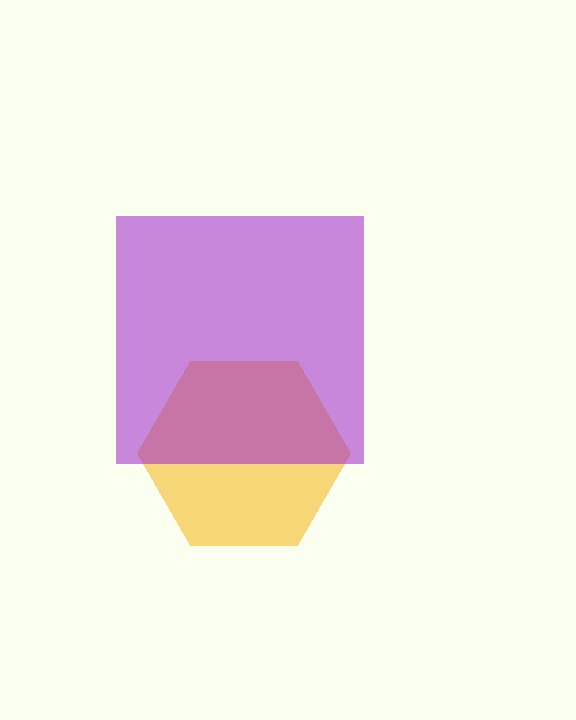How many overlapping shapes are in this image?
There are 2 overlapping shapes in the image.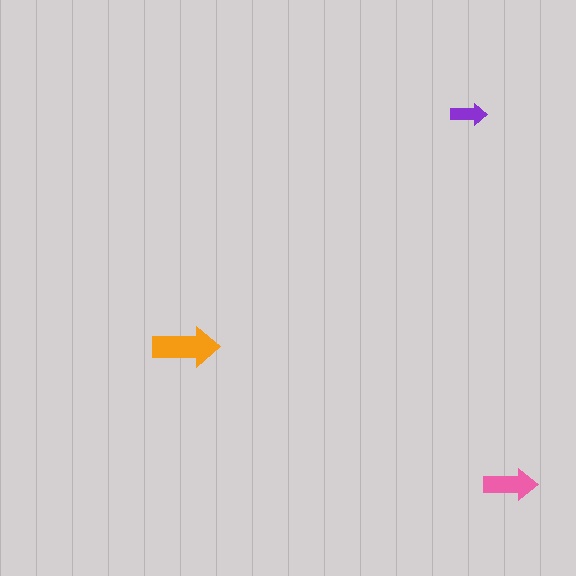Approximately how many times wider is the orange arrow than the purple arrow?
About 2 times wider.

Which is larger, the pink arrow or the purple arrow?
The pink one.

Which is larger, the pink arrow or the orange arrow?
The orange one.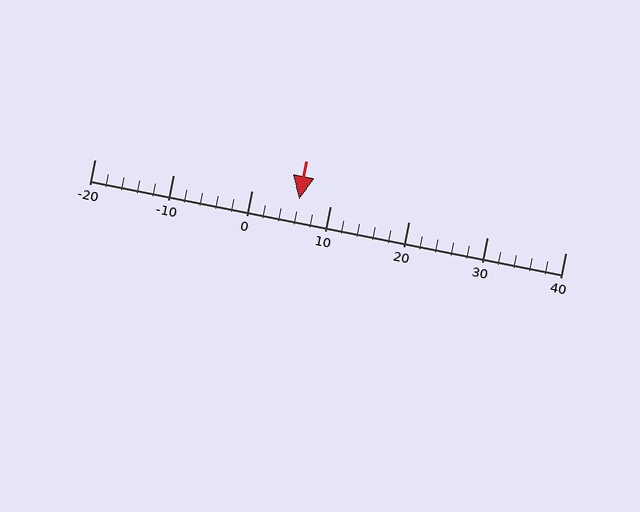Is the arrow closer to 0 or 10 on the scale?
The arrow is closer to 10.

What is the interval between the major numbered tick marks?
The major tick marks are spaced 10 units apart.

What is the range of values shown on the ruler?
The ruler shows values from -20 to 40.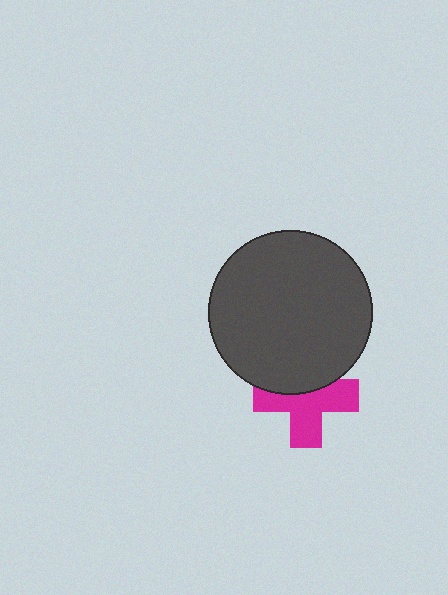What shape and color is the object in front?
The object in front is a dark gray circle.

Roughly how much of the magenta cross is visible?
About half of it is visible (roughly 62%).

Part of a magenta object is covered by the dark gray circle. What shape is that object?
It is a cross.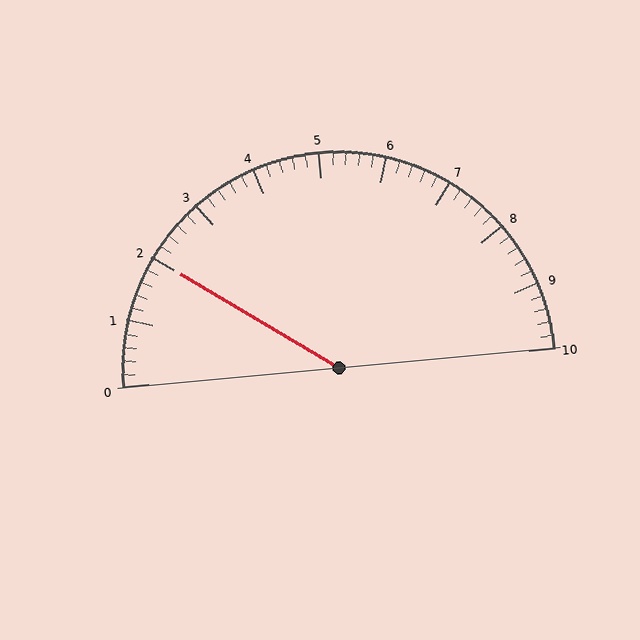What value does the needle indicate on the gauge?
The needle indicates approximately 2.0.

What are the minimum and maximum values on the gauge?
The gauge ranges from 0 to 10.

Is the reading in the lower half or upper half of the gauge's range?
The reading is in the lower half of the range (0 to 10).